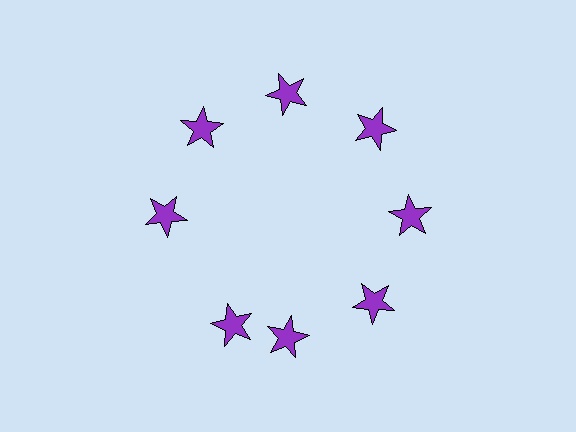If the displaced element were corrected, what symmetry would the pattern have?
It would have 8-fold rotational symmetry — the pattern would map onto itself every 45 degrees.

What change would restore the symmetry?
The symmetry would be restored by rotating it back into even spacing with its neighbors so that all 8 stars sit at equal angles and equal distance from the center.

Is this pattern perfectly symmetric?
No. The 8 purple stars are arranged in a ring, but one element near the 8 o'clock position is rotated out of alignment along the ring, breaking the 8-fold rotational symmetry.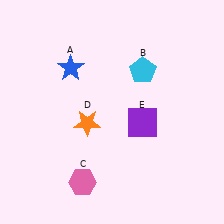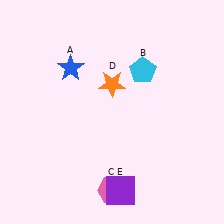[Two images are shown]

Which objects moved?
The objects that moved are: the pink hexagon (C), the orange star (D), the purple square (E).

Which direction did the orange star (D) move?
The orange star (D) moved up.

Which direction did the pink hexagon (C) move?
The pink hexagon (C) moved right.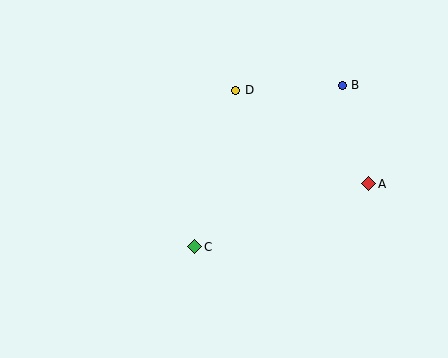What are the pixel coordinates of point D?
Point D is at (235, 90).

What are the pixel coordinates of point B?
Point B is at (342, 85).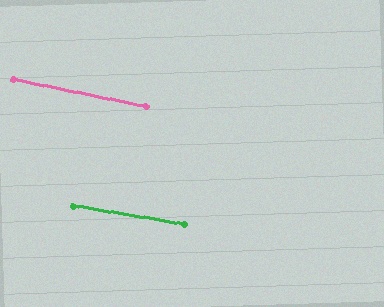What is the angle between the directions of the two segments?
Approximately 2 degrees.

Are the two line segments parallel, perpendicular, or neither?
Parallel — their directions differ by only 1.8°.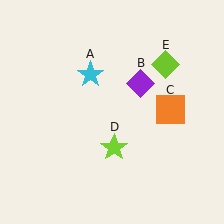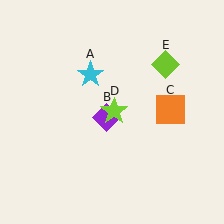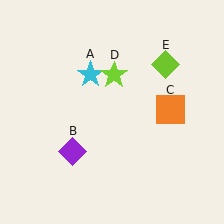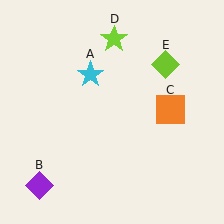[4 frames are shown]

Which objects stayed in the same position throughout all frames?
Cyan star (object A) and orange square (object C) and lime diamond (object E) remained stationary.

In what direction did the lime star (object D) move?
The lime star (object D) moved up.